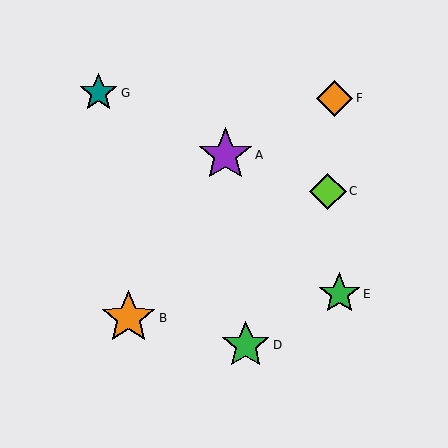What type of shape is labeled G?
Shape G is a teal star.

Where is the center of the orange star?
The center of the orange star is at (128, 318).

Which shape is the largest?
The orange star (labeled B) is the largest.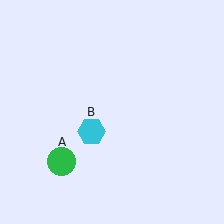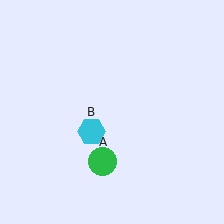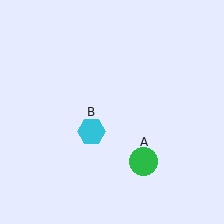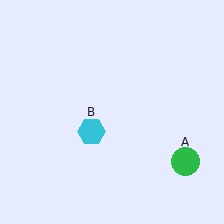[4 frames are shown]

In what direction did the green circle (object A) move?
The green circle (object A) moved right.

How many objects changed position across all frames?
1 object changed position: green circle (object A).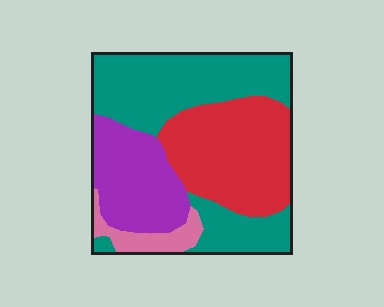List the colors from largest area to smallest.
From largest to smallest: teal, red, purple, pink.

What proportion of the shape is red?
Red takes up between a sixth and a third of the shape.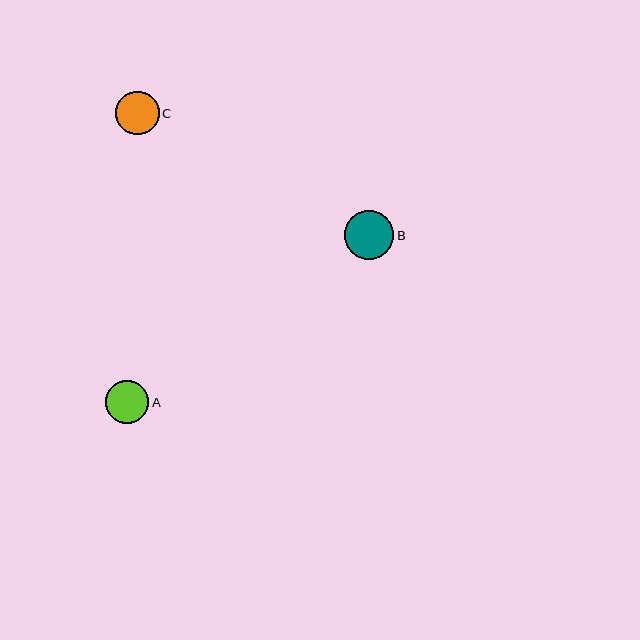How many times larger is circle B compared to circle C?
Circle B is approximately 1.1 times the size of circle C.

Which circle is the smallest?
Circle C is the smallest with a size of approximately 43 pixels.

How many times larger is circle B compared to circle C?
Circle B is approximately 1.1 times the size of circle C.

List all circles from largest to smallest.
From largest to smallest: B, A, C.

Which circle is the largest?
Circle B is the largest with a size of approximately 49 pixels.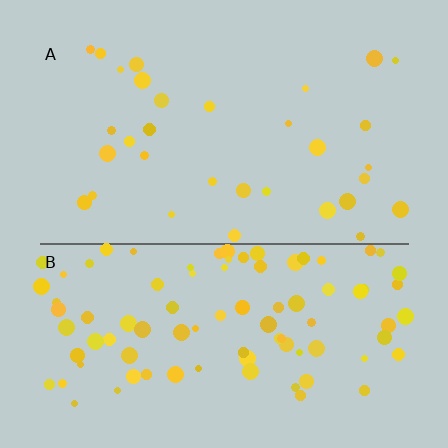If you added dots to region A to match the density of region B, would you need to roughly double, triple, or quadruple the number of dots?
Approximately triple.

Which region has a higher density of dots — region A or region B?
B (the bottom).